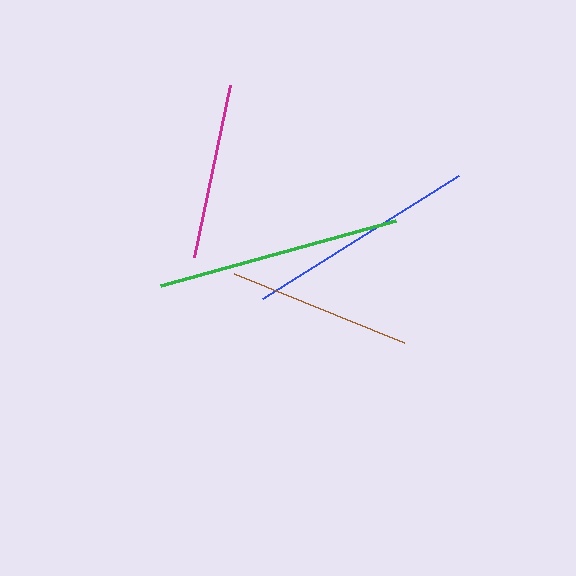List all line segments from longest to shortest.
From longest to shortest: green, blue, brown, magenta.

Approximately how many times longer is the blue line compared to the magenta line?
The blue line is approximately 1.3 times the length of the magenta line.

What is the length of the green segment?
The green segment is approximately 244 pixels long.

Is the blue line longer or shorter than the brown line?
The blue line is longer than the brown line.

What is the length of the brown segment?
The brown segment is approximately 183 pixels long.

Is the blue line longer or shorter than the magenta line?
The blue line is longer than the magenta line.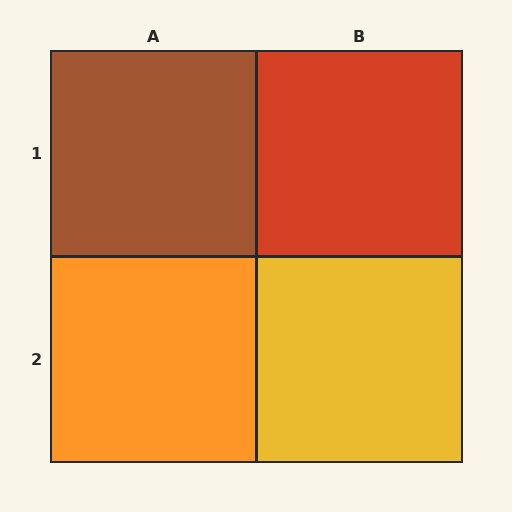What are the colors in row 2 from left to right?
Orange, yellow.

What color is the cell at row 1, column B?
Red.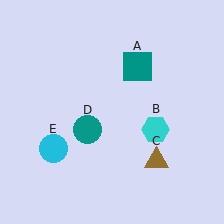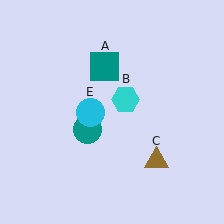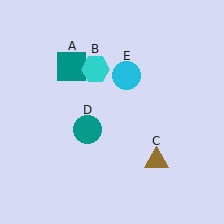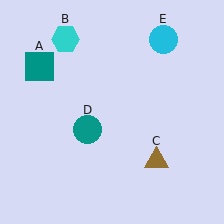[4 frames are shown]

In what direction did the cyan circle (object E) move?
The cyan circle (object E) moved up and to the right.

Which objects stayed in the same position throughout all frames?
Brown triangle (object C) and teal circle (object D) remained stationary.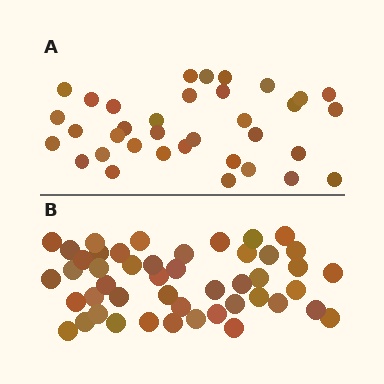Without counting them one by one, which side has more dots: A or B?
Region B (the bottom region) has more dots.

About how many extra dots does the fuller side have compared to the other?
Region B has roughly 12 or so more dots than region A.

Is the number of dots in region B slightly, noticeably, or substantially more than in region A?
Region B has noticeably more, but not dramatically so. The ratio is roughly 1.3 to 1.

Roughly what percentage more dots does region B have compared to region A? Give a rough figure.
About 35% more.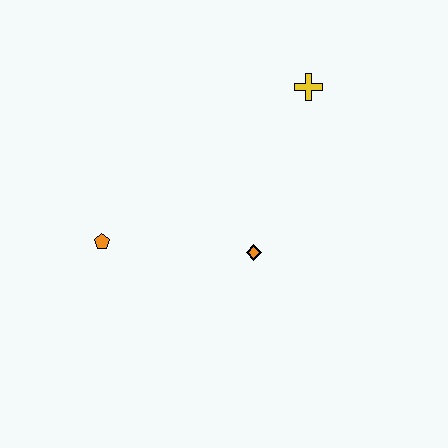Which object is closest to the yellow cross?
The orange diamond is closest to the yellow cross.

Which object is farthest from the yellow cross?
The orange pentagon is farthest from the yellow cross.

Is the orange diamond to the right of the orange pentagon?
Yes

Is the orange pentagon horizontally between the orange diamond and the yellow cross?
No